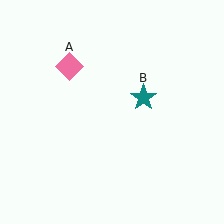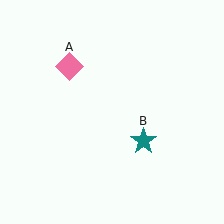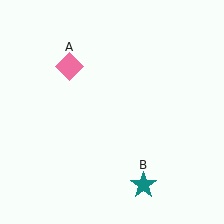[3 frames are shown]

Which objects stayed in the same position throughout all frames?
Pink diamond (object A) remained stationary.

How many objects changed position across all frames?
1 object changed position: teal star (object B).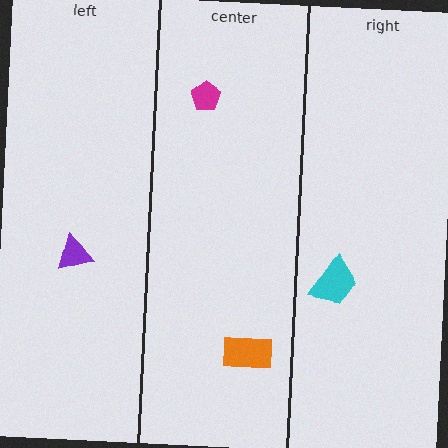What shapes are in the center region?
The magenta pentagon, the orange rectangle.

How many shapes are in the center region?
2.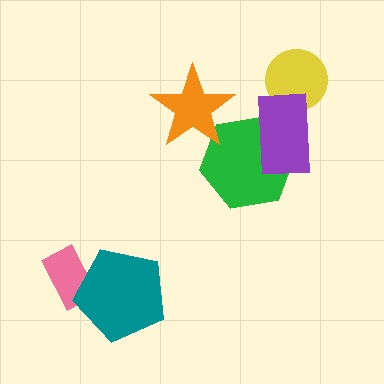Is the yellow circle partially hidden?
Yes, it is partially covered by another shape.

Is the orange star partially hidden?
No, no other shape covers it.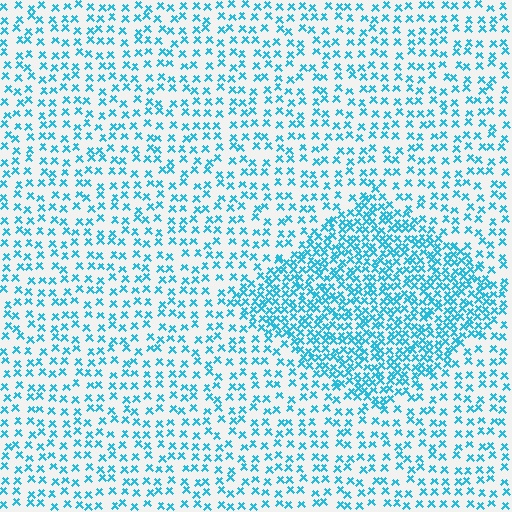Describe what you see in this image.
The image contains small cyan elements arranged at two different densities. A diamond-shaped region is visible where the elements are more densely packed than the surrounding area.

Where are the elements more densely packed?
The elements are more densely packed inside the diamond boundary.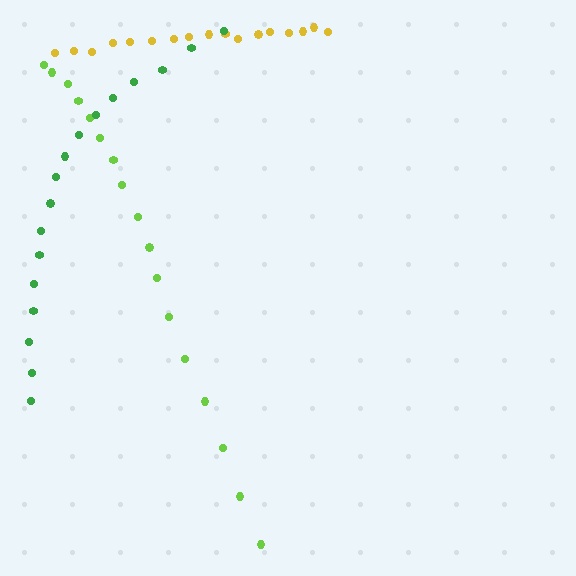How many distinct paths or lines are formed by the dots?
There are 3 distinct paths.